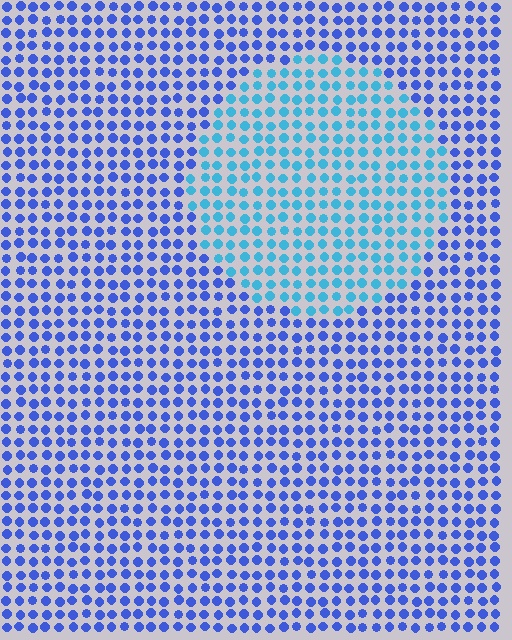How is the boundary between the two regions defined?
The boundary is defined purely by a slight shift in hue (about 36 degrees). Spacing, size, and orientation are identical on both sides.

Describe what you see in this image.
The image is filled with small blue elements in a uniform arrangement. A circle-shaped region is visible where the elements are tinted to a slightly different hue, forming a subtle color boundary.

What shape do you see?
I see a circle.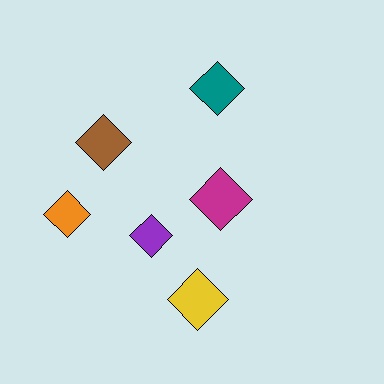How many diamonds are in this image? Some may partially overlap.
There are 6 diamonds.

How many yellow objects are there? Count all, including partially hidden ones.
There is 1 yellow object.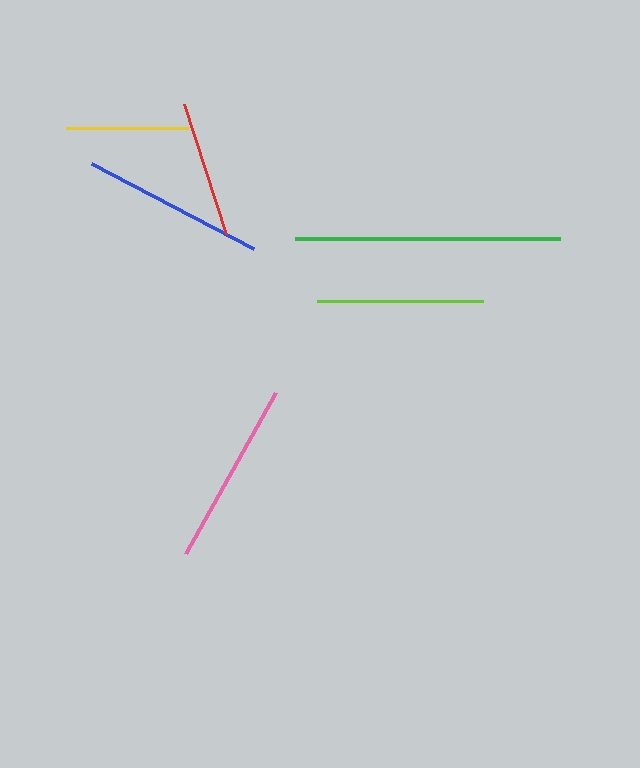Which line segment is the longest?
The green line is the longest at approximately 265 pixels.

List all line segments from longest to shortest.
From longest to shortest: green, pink, blue, lime, red, yellow.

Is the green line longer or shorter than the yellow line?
The green line is longer than the yellow line.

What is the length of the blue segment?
The blue segment is approximately 183 pixels long.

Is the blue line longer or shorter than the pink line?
The pink line is longer than the blue line.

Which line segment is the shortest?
The yellow line is the shortest at approximately 122 pixels.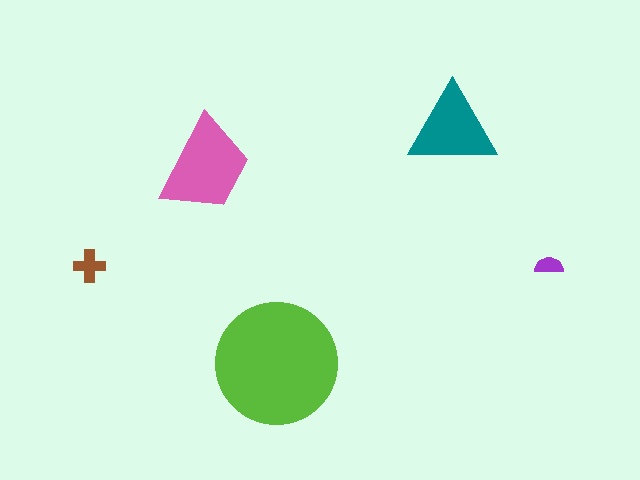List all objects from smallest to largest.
The purple semicircle, the brown cross, the teal triangle, the pink trapezoid, the lime circle.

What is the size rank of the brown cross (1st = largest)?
4th.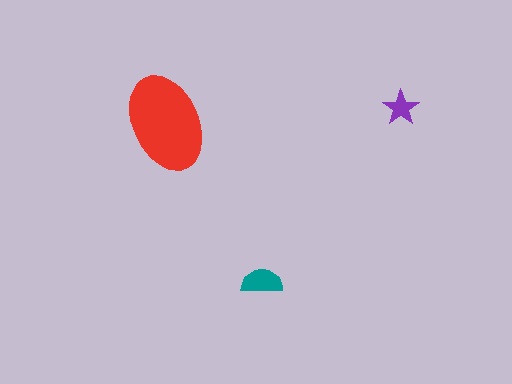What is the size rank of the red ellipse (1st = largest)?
1st.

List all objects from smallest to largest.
The purple star, the teal semicircle, the red ellipse.